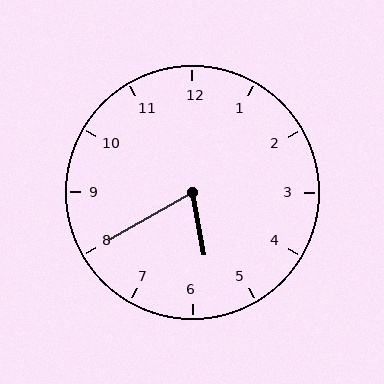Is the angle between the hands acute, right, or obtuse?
It is acute.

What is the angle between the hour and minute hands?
Approximately 70 degrees.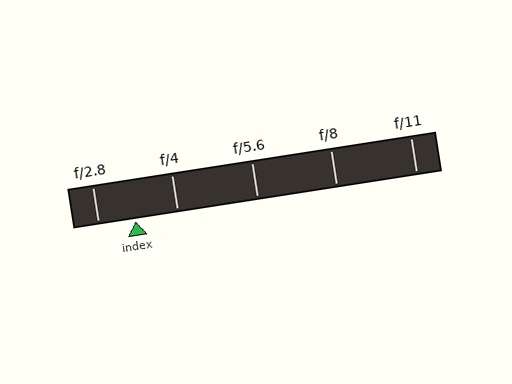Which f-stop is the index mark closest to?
The index mark is closest to f/2.8.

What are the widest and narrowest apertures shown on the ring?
The widest aperture shown is f/2.8 and the narrowest is f/11.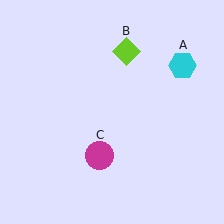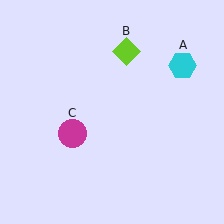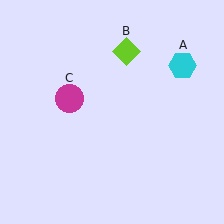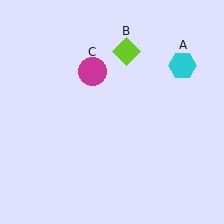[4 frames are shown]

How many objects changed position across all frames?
1 object changed position: magenta circle (object C).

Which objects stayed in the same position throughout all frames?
Cyan hexagon (object A) and lime diamond (object B) remained stationary.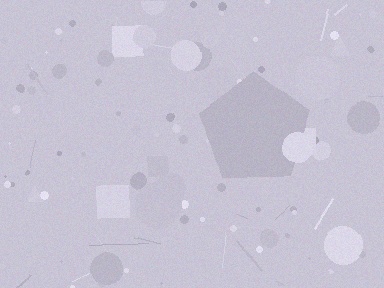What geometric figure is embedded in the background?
A pentagon is embedded in the background.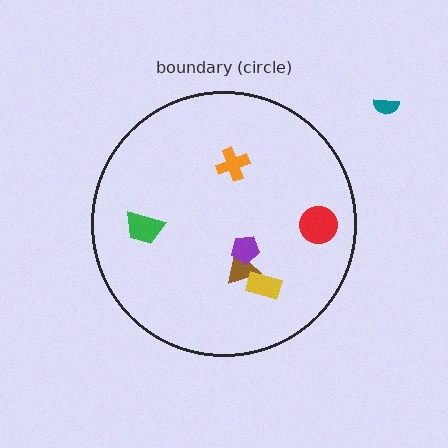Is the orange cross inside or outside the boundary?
Inside.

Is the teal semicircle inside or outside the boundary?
Outside.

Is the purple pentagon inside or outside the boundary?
Inside.